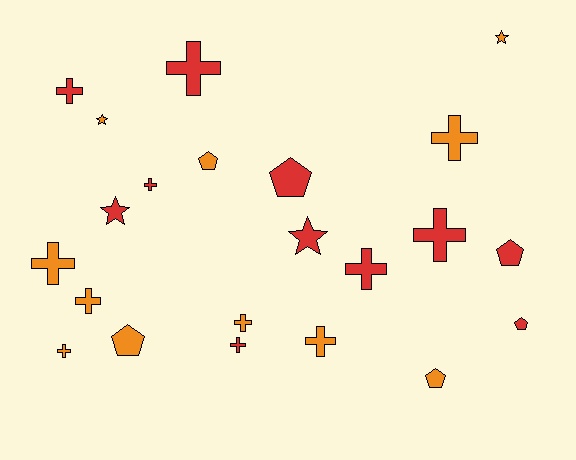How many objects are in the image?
There are 22 objects.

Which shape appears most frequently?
Cross, with 12 objects.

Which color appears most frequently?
Red, with 11 objects.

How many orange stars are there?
There are 2 orange stars.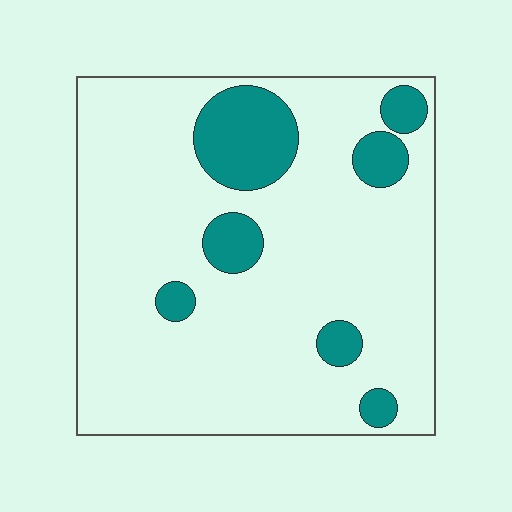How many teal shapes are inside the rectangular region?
7.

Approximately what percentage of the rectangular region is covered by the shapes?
Approximately 15%.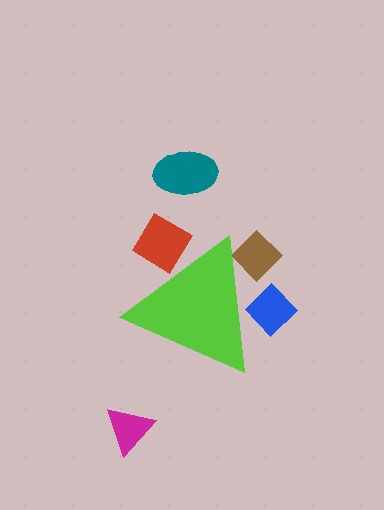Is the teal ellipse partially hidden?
No, the teal ellipse is fully visible.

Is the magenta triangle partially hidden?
No, the magenta triangle is fully visible.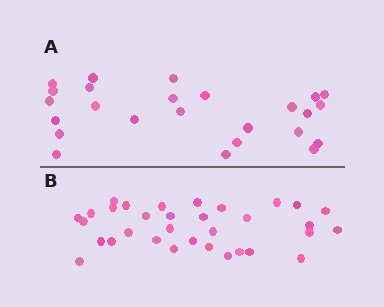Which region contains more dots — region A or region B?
Region B (the bottom region) has more dots.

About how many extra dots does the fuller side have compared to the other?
Region B has roughly 8 or so more dots than region A.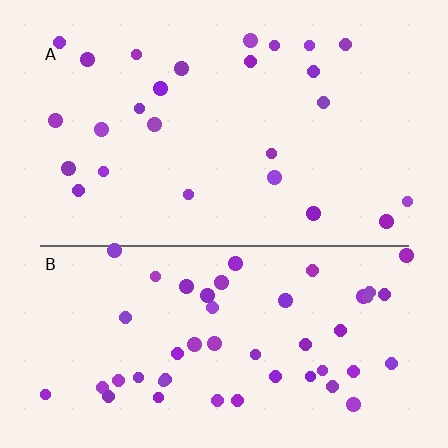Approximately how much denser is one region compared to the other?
Approximately 1.9× — region B over region A.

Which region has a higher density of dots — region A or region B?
B (the bottom).